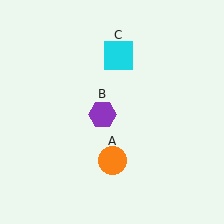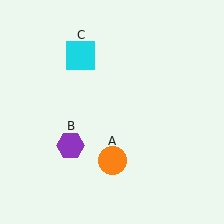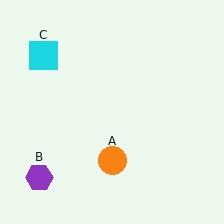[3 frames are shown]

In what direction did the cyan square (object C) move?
The cyan square (object C) moved left.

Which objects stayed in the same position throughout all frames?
Orange circle (object A) remained stationary.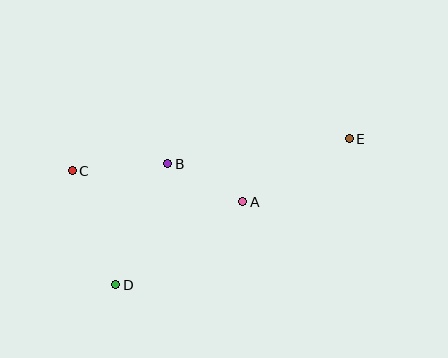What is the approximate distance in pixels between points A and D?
The distance between A and D is approximately 152 pixels.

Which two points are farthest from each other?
Points C and E are farthest from each other.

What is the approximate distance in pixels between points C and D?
The distance between C and D is approximately 122 pixels.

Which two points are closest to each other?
Points A and B are closest to each other.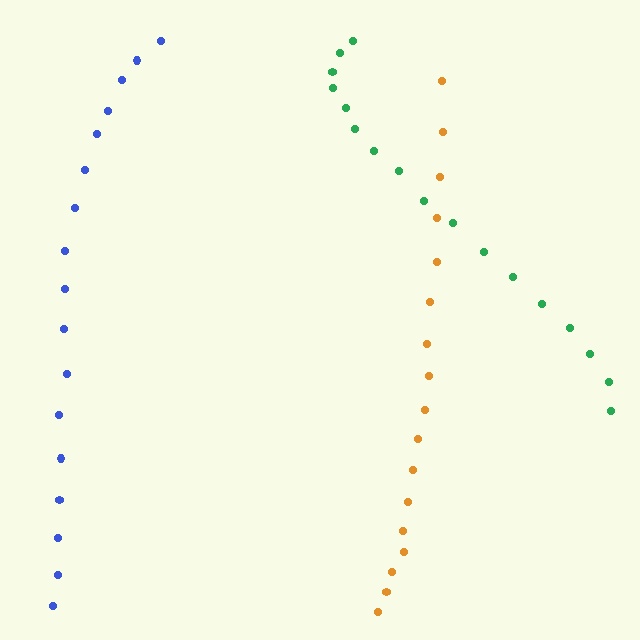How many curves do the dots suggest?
There are 3 distinct paths.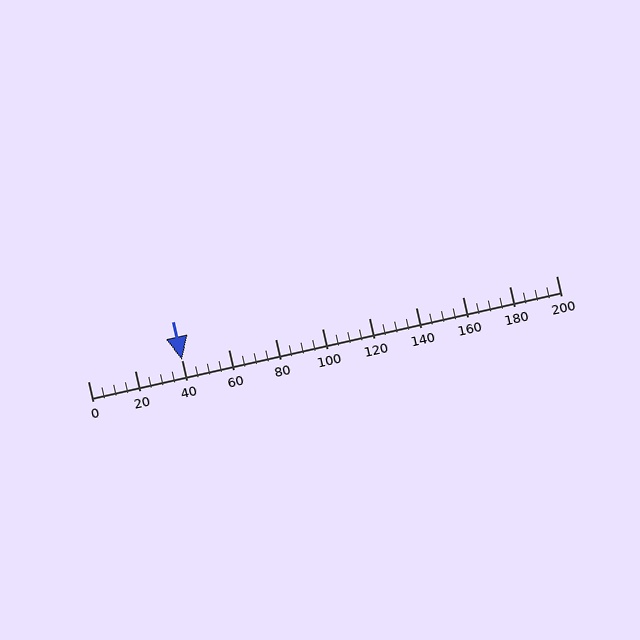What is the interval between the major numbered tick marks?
The major tick marks are spaced 20 units apart.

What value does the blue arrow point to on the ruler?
The blue arrow points to approximately 40.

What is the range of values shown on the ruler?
The ruler shows values from 0 to 200.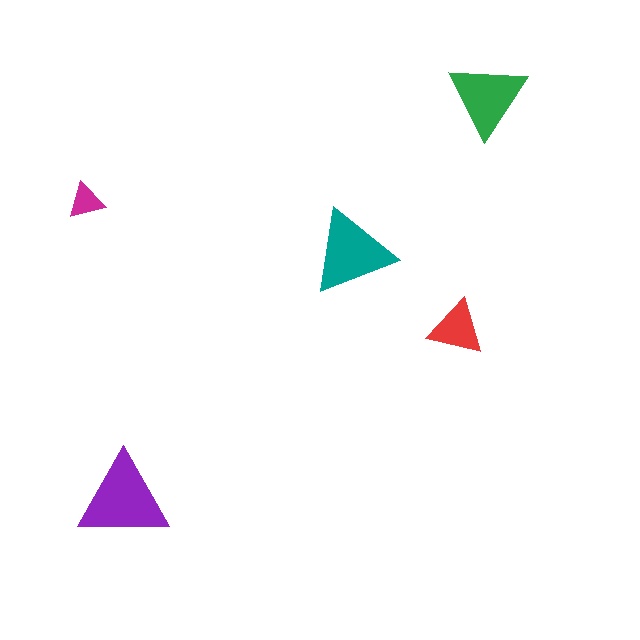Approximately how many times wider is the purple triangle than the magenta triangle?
About 2.5 times wider.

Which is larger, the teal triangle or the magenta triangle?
The teal one.